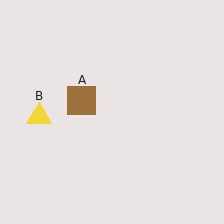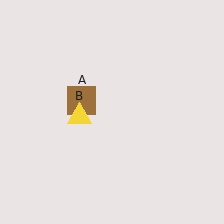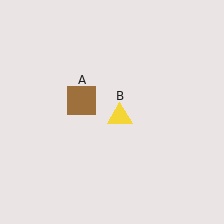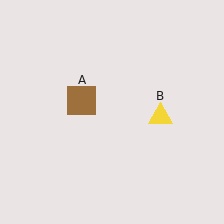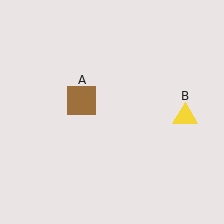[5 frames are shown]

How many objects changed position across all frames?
1 object changed position: yellow triangle (object B).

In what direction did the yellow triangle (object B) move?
The yellow triangle (object B) moved right.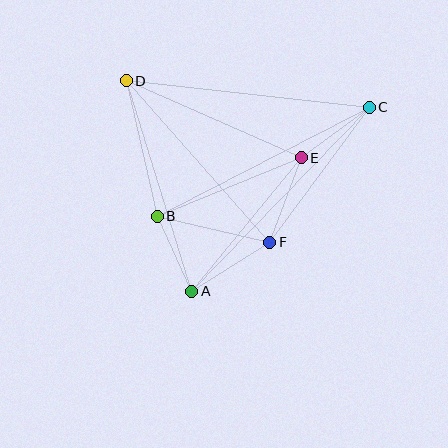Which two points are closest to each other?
Points A and B are closest to each other.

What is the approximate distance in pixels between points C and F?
The distance between C and F is approximately 167 pixels.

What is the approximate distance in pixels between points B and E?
The distance between B and E is approximately 156 pixels.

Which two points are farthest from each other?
Points A and C are farthest from each other.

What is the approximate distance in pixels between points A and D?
The distance between A and D is approximately 220 pixels.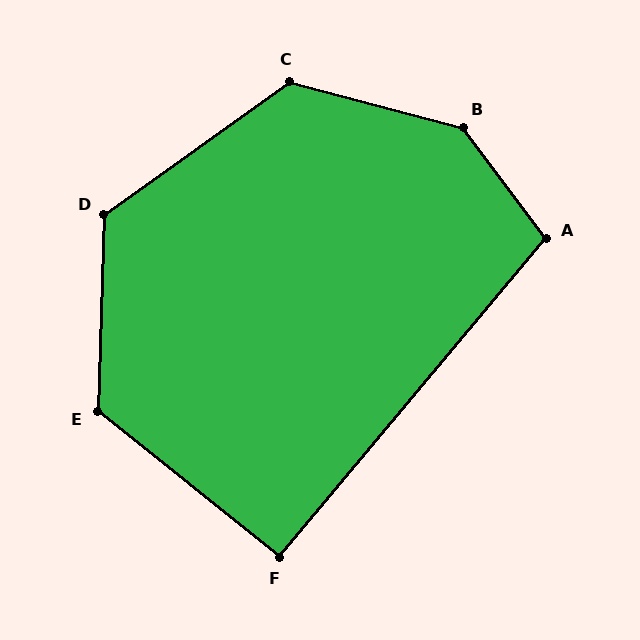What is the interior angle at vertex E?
Approximately 127 degrees (obtuse).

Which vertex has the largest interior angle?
B, at approximately 141 degrees.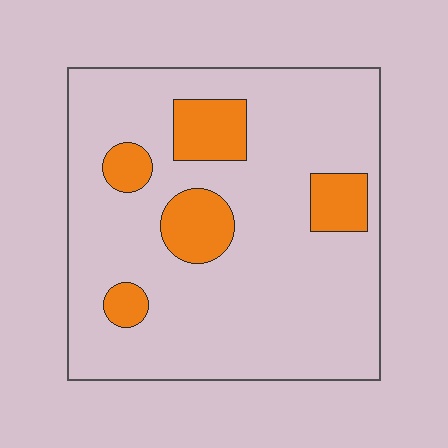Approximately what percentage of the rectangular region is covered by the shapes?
Approximately 15%.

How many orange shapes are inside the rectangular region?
5.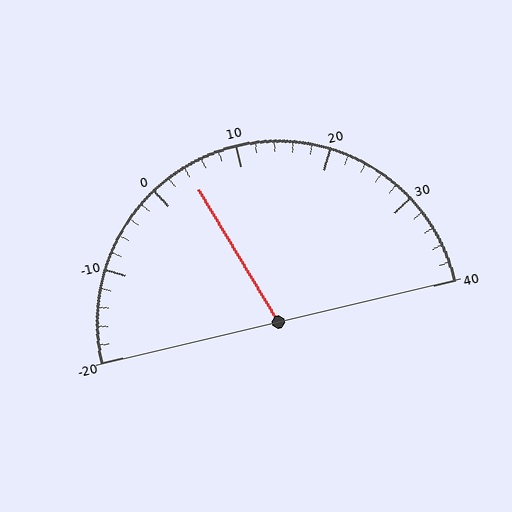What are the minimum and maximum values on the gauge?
The gauge ranges from -20 to 40.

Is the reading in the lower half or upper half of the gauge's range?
The reading is in the lower half of the range (-20 to 40).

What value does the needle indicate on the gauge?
The needle indicates approximately 4.